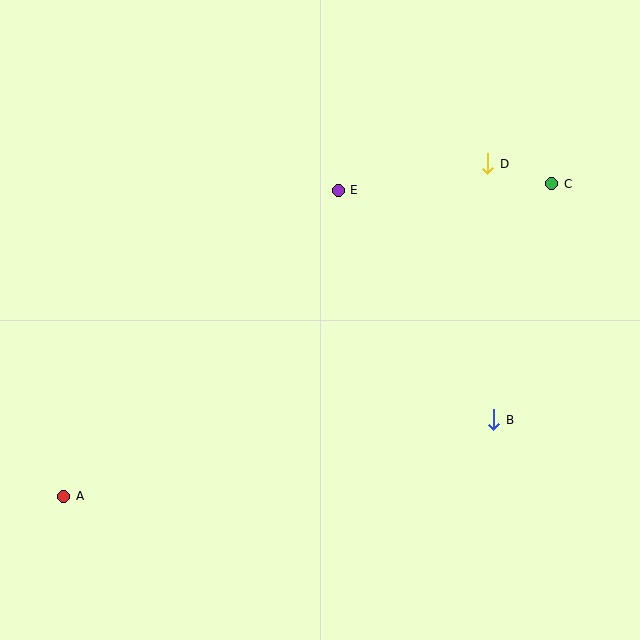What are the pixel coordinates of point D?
Point D is at (488, 164).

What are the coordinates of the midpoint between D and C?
The midpoint between D and C is at (520, 174).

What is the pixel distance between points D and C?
The distance between D and C is 67 pixels.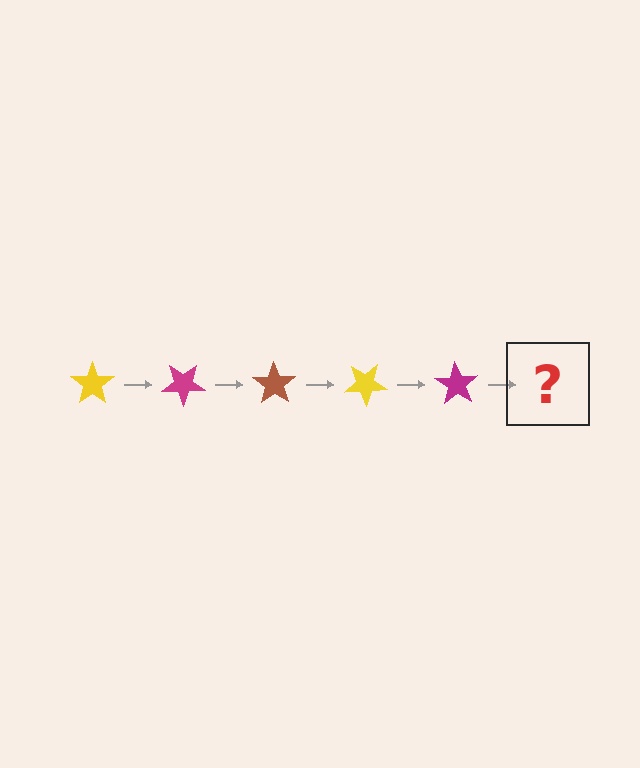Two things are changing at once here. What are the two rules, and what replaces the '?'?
The two rules are that it rotates 35 degrees each step and the color cycles through yellow, magenta, and brown. The '?' should be a brown star, rotated 175 degrees from the start.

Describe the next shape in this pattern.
It should be a brown star, rotated 175 degrees from the start.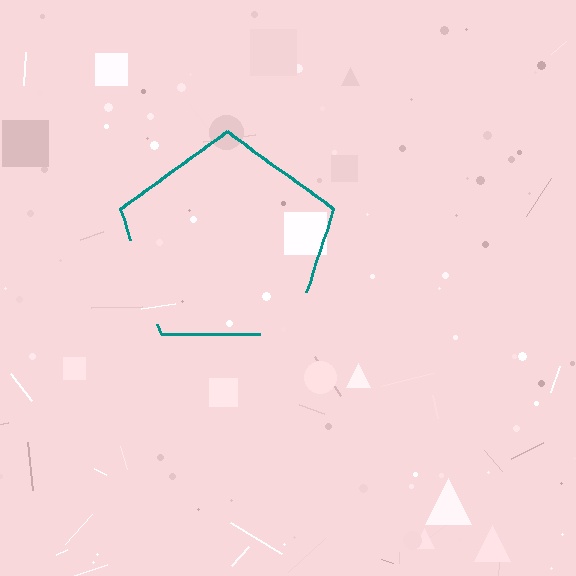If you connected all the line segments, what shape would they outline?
They would outline a pentagon.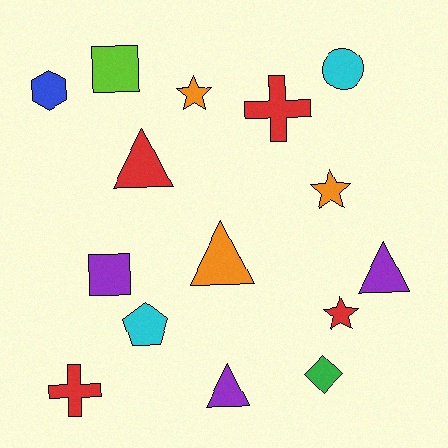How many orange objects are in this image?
There are 3 orange objects.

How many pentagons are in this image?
There is 1 pentagon.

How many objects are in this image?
There are 15 objects.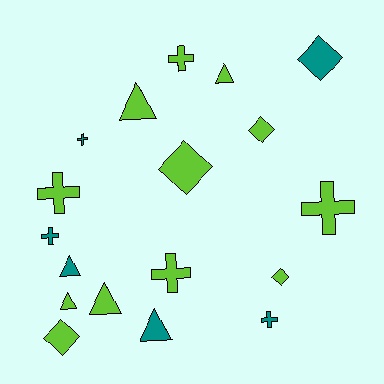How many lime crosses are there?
There are 4 lime crosses.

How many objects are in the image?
There are 18 objects.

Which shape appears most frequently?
Cross, with 7 objects.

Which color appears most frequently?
Lime, with 12 objects.